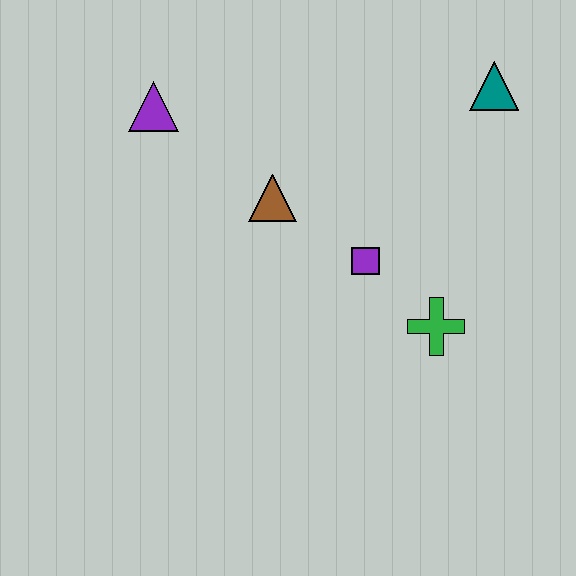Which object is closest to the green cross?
The purple square is closest to the green cross.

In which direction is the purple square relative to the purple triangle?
The purple square is to the right of the purple triangle.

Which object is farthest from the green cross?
The purple triangle is farthest from the green cross.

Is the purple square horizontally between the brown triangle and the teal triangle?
Yes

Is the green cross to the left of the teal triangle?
Yes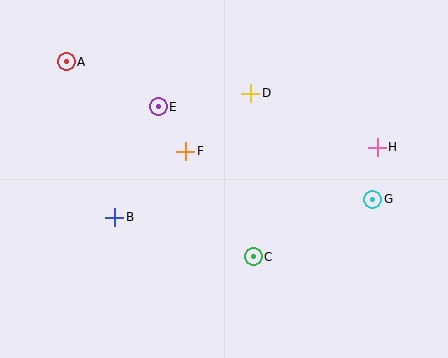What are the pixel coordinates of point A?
Point A is at (66, 62).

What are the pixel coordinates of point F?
Point F is at (186, 151).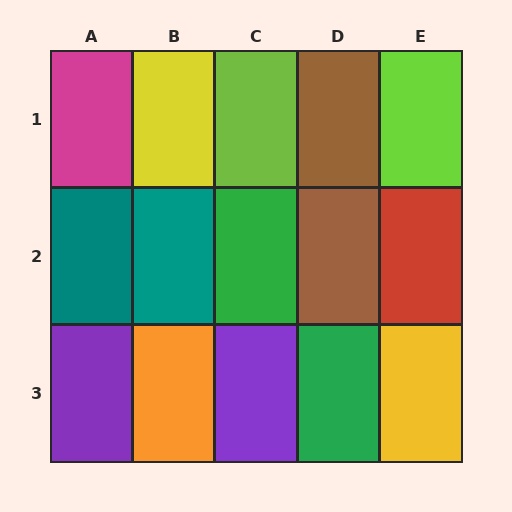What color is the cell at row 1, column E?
Lime.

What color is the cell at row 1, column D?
Brown.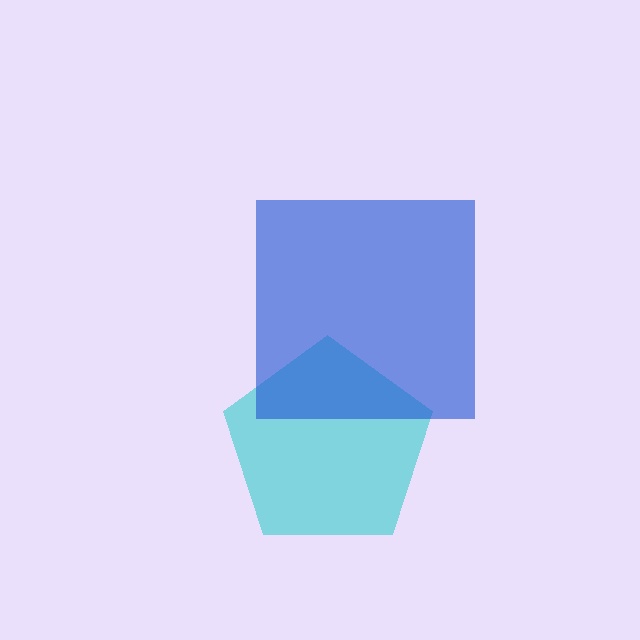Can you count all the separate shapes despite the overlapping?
Yes, there are 2 separate shapes.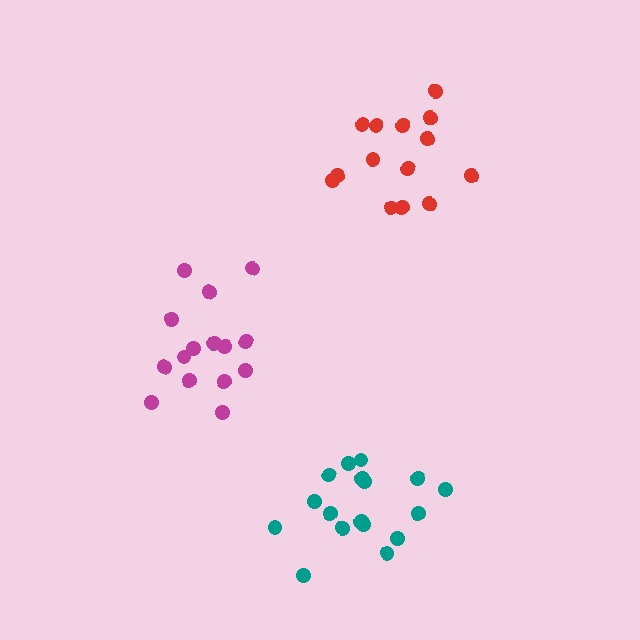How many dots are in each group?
Group 1: 14 dots, Group 2: 15 dots, Group 3: 17 dots (46 total).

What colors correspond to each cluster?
The clusters are colored: red, magenta, teal.